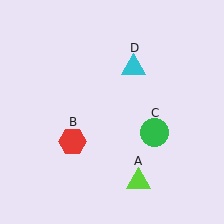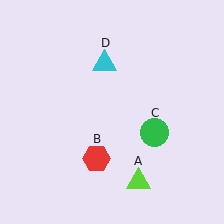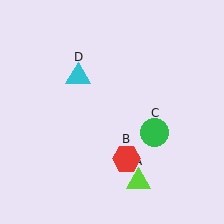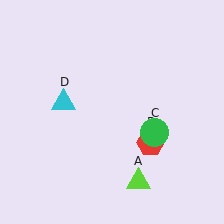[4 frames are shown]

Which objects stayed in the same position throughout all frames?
Lime triangle (object A) and green circle (object C) remained stationary.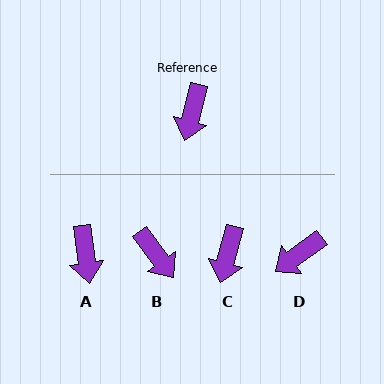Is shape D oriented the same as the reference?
No, it is off by about 40 degrees.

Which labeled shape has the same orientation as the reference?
C.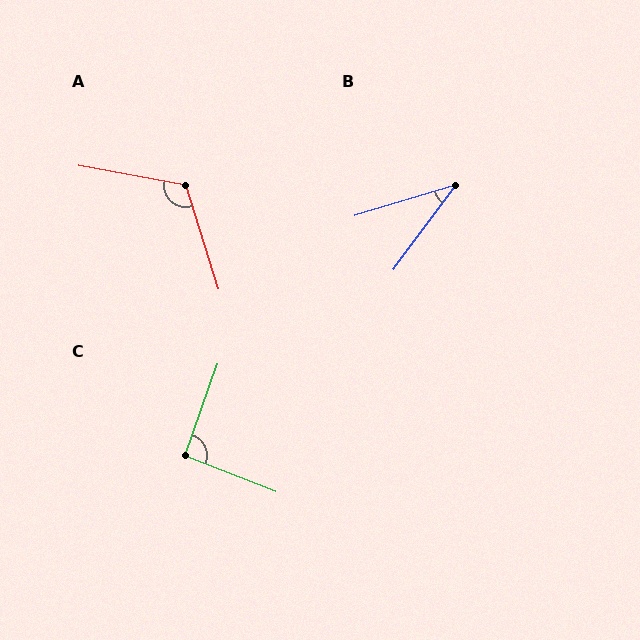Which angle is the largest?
A, at approximately 117 degrees.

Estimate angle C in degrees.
Approximately 92 degrees.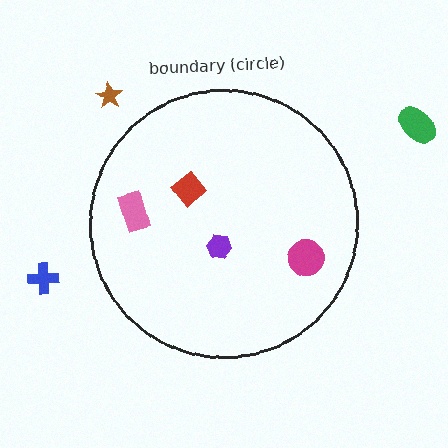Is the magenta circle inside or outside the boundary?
Inside.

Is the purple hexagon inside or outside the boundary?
Inside.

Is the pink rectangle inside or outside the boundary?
Inside.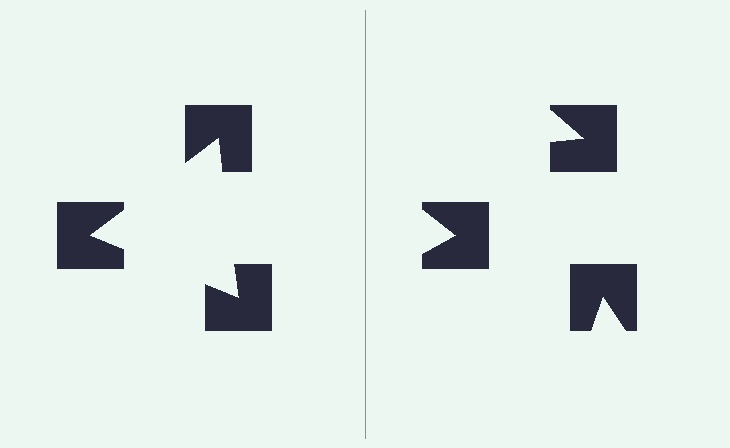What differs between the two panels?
The notched squares are positioned identically on both sides; only the wedge orientations differ. On the left they align to a triangle; on the right they are misaligned.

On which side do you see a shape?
An illusory triangle appears on the left side. On the right side the wedge cuts are rotated, so no coherent shape forms.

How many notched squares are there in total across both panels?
6 — 3 on each side.